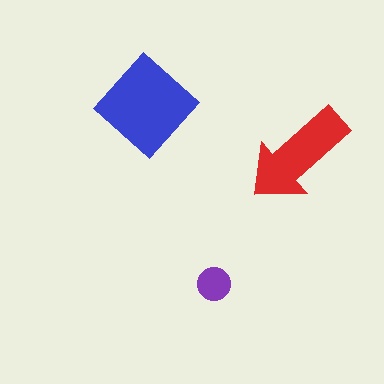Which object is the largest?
The blue diamond.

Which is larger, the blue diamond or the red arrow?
The blue diamond.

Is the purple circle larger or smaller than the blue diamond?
Smaller.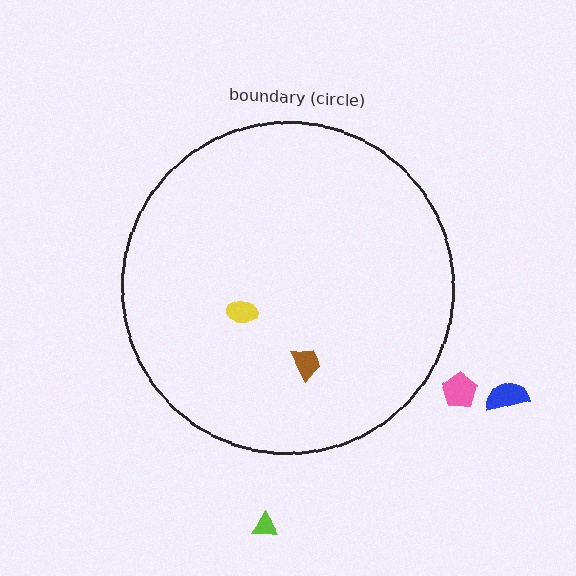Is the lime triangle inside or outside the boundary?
Outside.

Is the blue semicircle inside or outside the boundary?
Outside.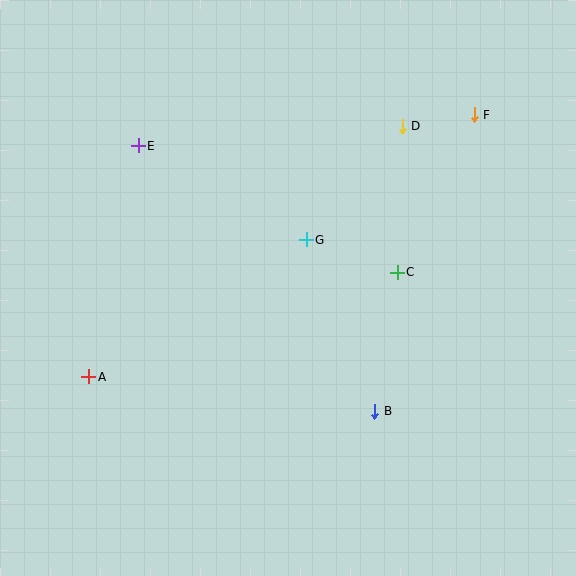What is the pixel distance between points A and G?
The distance between A and G is 257 pixels.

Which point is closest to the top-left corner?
Point E is closest to the top-left corner.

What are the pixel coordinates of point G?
Point G is at (306, 240).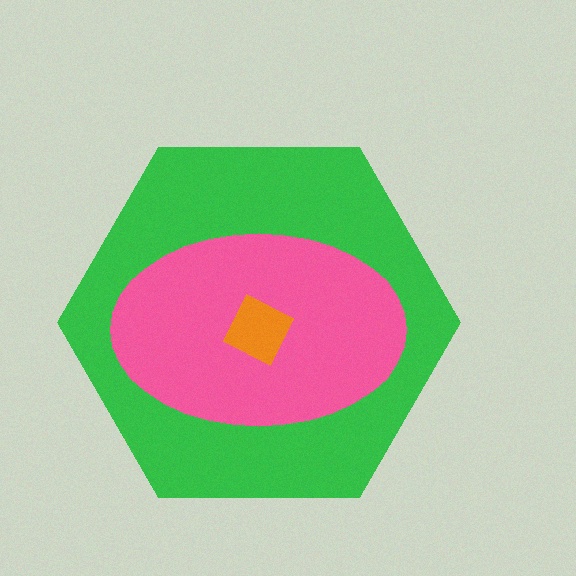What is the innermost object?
The orange diamond.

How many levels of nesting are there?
3.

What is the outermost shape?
The green hexagon.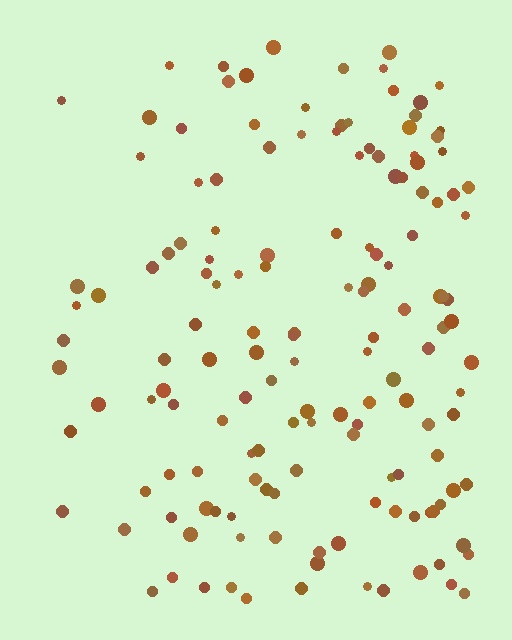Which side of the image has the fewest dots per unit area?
The left.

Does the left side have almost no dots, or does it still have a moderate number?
Still a moderate number, just noticeably fewer than the right.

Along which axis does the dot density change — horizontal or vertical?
Horizontal.